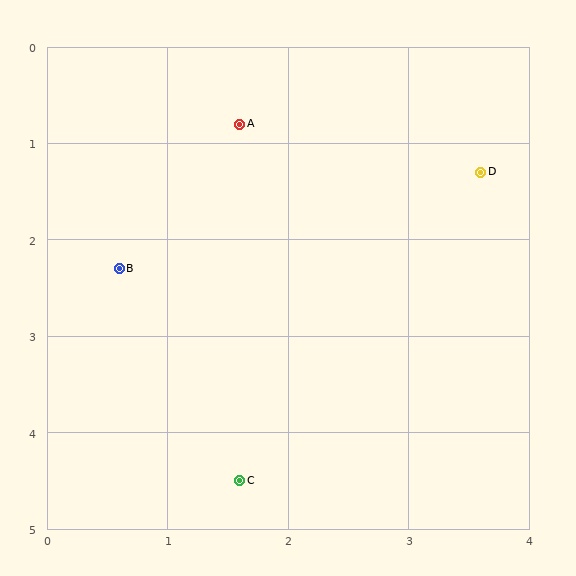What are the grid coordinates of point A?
Point A is at approximately (1.6, 0.8).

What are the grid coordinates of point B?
Point B is at approximately (0.6, 2.3).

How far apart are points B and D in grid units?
Points B and D are about 3.2 grid units apart.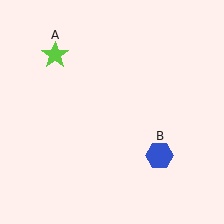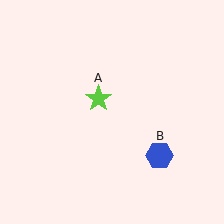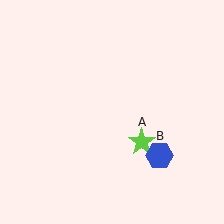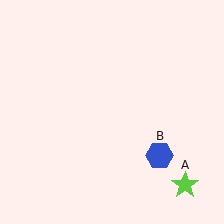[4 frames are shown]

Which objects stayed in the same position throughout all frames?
Blue hexagon (object B) remained stationary.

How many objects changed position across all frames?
1 object changed position: lime star (object A).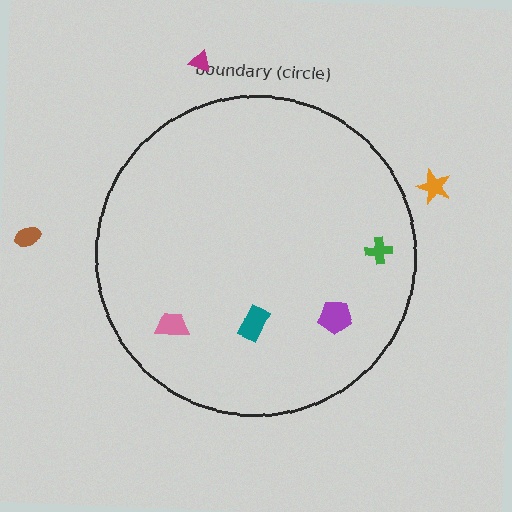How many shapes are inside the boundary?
4 inside, 3 outside.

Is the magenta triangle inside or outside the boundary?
Outside.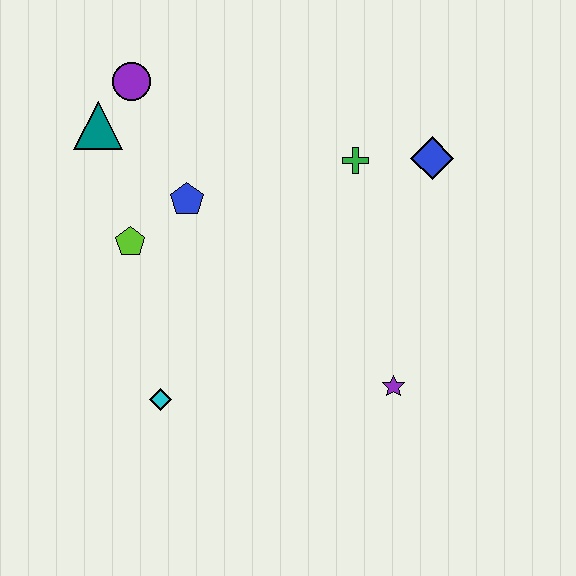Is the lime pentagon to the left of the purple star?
Yes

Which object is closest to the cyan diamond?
The lime pentagon is closest to the cyan diamond.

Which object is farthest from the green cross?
The cyan diamond is farthest from the green cross.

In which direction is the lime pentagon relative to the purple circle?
The lime pentagon is below the purple circle.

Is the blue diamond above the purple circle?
No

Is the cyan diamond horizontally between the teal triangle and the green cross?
Yes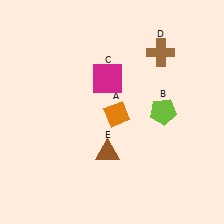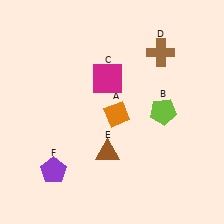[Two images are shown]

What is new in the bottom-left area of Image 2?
A purple pentagon (F) was added in the bottom-left area of Image 2.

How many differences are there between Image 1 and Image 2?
There is 1 difference between the two images.